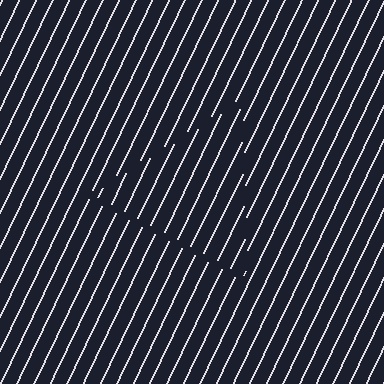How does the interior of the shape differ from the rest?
The interior of the shape contains the same grating, shifted by half a period — the contour is defined by the phase discontinuity where line-ends from the inner and outer gratings abut.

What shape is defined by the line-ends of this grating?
An illusory triangle. The interior of the shape contains the same grating, shifted by half a period — the contour is defined by the phase discontinuity where line-ends from the inner and outer gratings abut.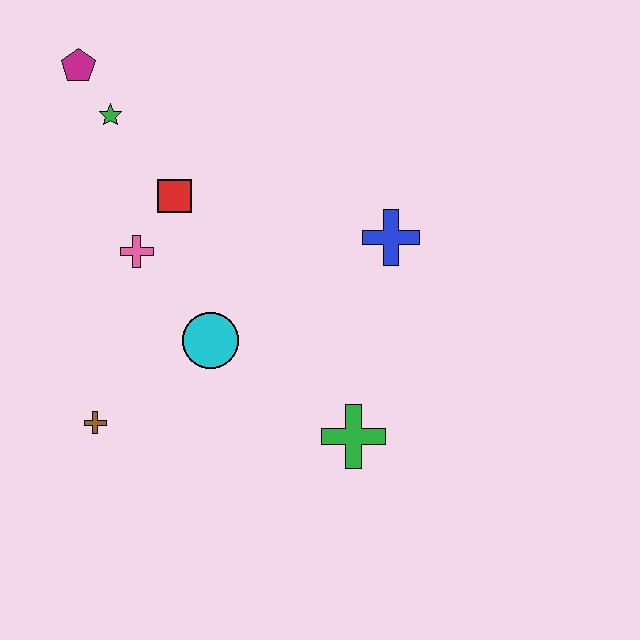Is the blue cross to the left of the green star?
No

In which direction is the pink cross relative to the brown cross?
The pink cross is above the brown cross.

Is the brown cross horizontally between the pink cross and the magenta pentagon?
Yes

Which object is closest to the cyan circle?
The pink cross is closest to the cyan circle.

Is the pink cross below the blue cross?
Yes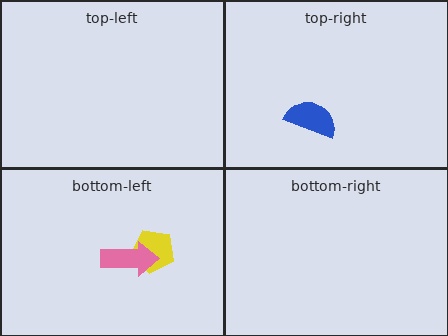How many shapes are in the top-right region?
1.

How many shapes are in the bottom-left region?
2.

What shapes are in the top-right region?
The blue semicircle.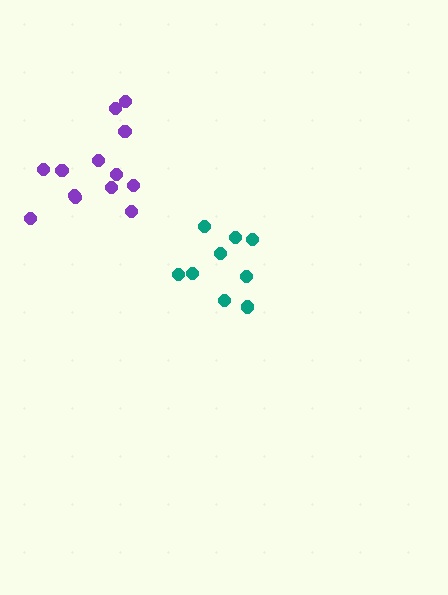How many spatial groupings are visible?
There are 2 spatial groupings.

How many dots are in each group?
Group 1: 13 dots, Group 2: 9 dots (22 total).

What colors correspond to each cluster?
The clusters are colored: purple, teal.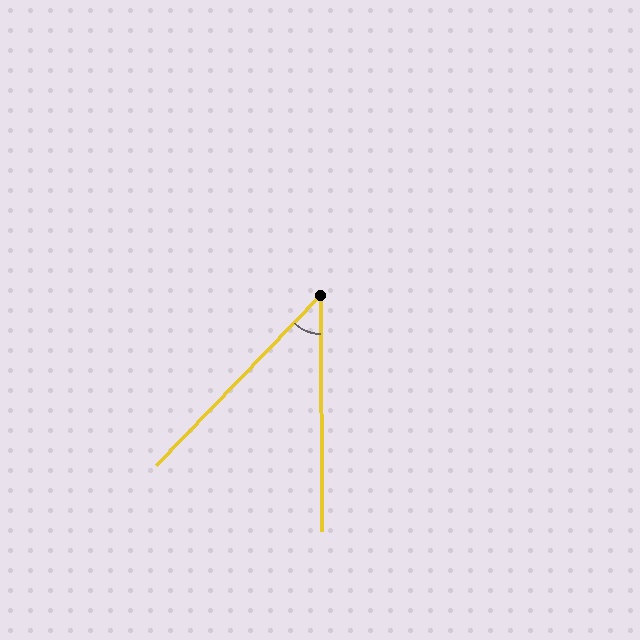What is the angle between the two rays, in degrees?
Approximately 44 degrees.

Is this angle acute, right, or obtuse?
It is acute.